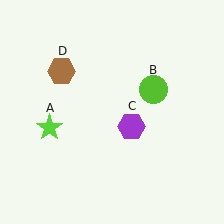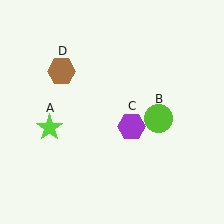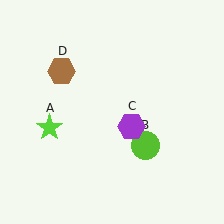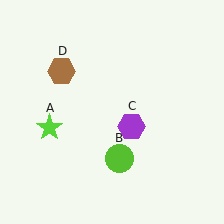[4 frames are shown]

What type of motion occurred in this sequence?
The lime circle (object B) rotated clockwise around the center of the scene.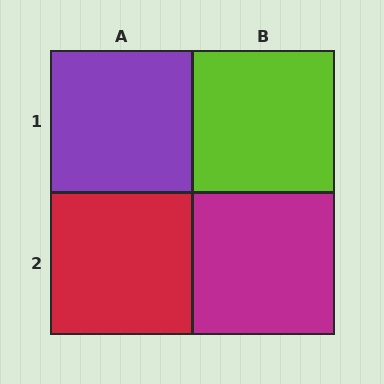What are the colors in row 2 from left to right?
Red, magenta.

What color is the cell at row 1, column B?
Lime.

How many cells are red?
1 cell is red.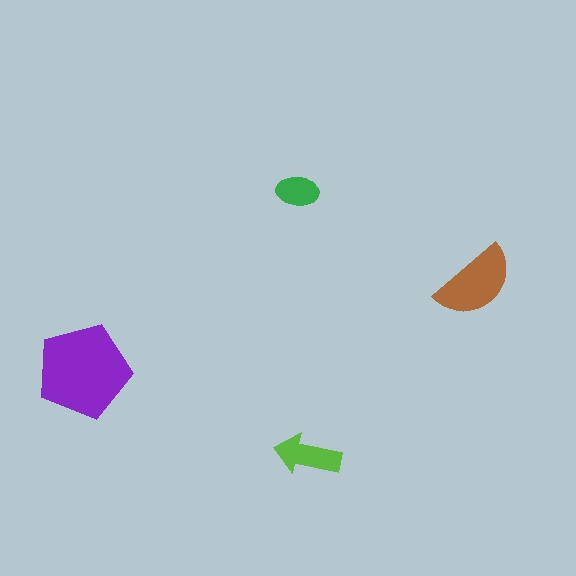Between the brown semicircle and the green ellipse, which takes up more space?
The brown semicircle.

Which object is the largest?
The purple pentagon.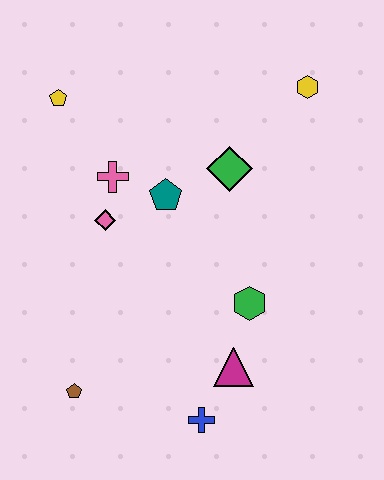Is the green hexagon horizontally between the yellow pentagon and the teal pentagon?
No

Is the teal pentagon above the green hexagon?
Yes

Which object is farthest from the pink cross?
The blue cross is farthest from the pink cross.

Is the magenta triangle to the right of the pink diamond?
Yes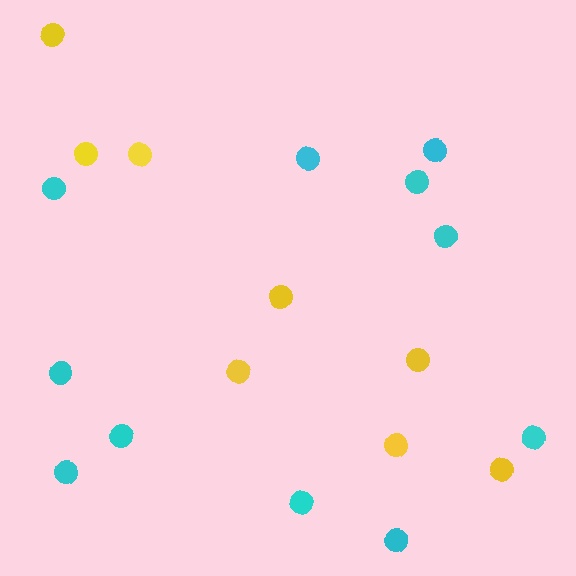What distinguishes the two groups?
There are 2 groups: one group of yellow circles (8) and one group of cyan circles (11).